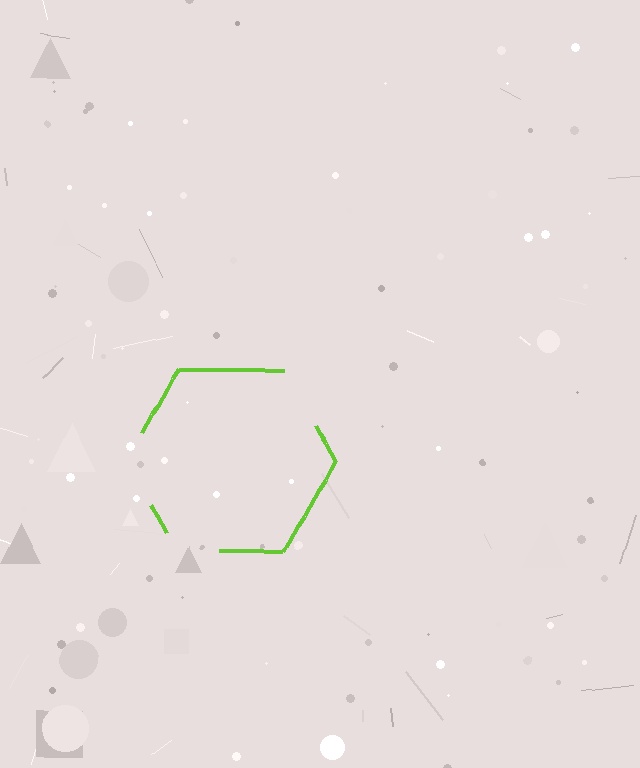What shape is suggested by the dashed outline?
The dashed outline suggests a hexagon.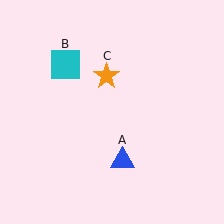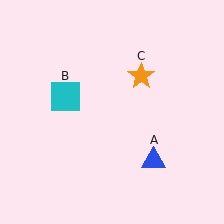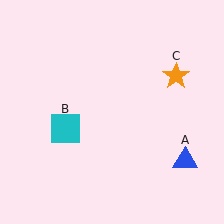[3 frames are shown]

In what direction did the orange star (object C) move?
The orange star (object C) moved right.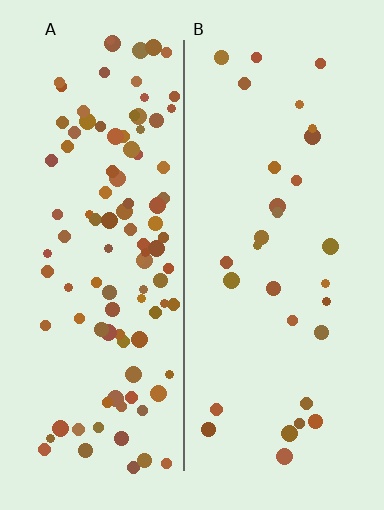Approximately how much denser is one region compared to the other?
Approximately 3.5× — region A over region B.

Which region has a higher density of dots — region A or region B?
A (the left).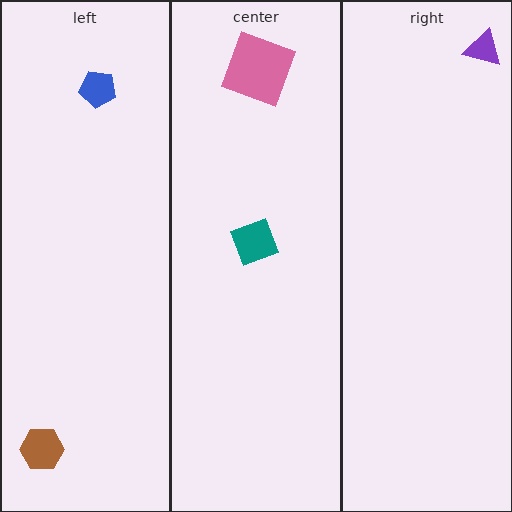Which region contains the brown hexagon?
The left region.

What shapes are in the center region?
The teal diamond, the pink square.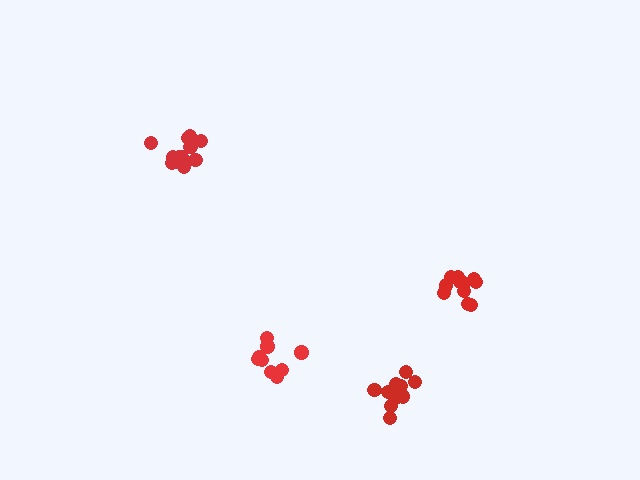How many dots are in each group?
Group 1: 9 dots, Group 2: 11 dots, Group 3: 12 dots, Group 4: 13 dots (45 total).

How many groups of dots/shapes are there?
There are 4 groups.